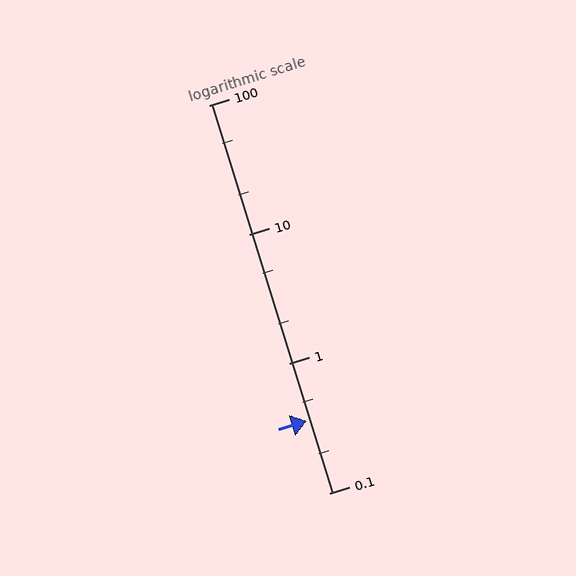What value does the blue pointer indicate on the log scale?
The pointer indicates approximately 0.36.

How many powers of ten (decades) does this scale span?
The scale spans 3 decades, from 0.1 to 100.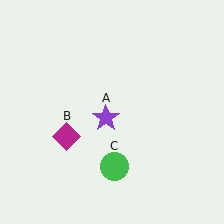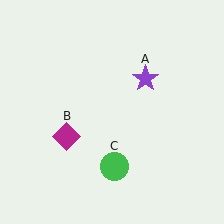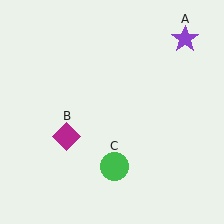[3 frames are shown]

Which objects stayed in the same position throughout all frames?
Magenta diamond (object B) and green circle (object C) remained stationary.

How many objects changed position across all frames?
1 object changed position: purple star (object A).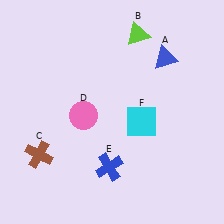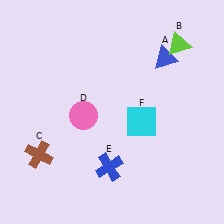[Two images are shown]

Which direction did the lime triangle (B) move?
The lime triangle (B) moved right.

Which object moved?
The lime triangle (B) moved right.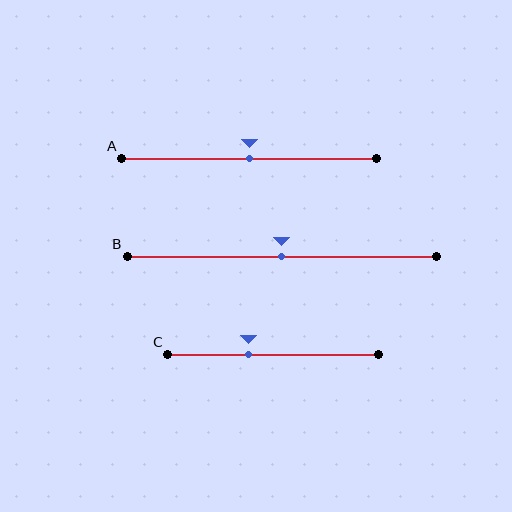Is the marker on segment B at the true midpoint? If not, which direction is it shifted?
Yes, the marker on segment B is at the true midpoint.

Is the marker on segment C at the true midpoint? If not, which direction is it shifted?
No, the marker on segment C is shifted to the left by about 12% of the segment length.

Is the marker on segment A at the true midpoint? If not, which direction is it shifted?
Yes, the marker on segment A is at the true midpoint.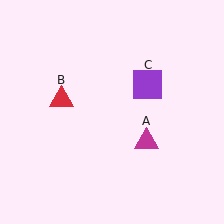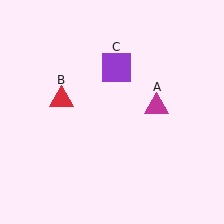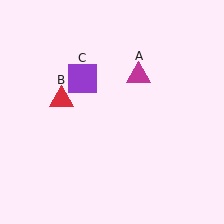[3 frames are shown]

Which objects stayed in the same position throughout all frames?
Red triangle (object B) remained stationary.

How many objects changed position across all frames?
2 objects changed position: magenta triangle (object A), purple square (object C).